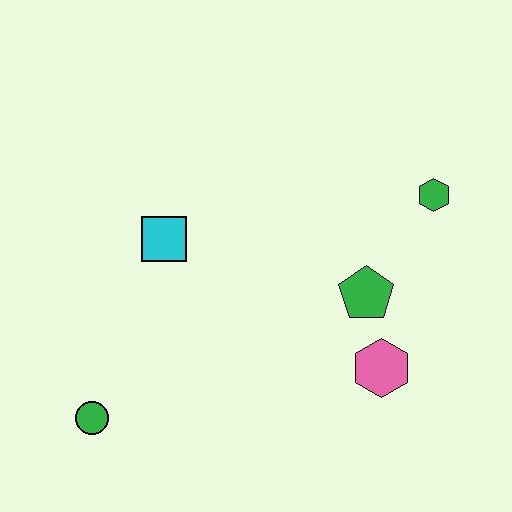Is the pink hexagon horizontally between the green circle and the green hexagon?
Yes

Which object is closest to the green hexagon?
The green pentagon is closest to the green hexagon.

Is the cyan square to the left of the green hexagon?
Yes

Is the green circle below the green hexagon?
Yes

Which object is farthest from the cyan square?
The green hexagon is farthest from the cyan square.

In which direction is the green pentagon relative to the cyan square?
The green pentagon is to the right of the cyan square.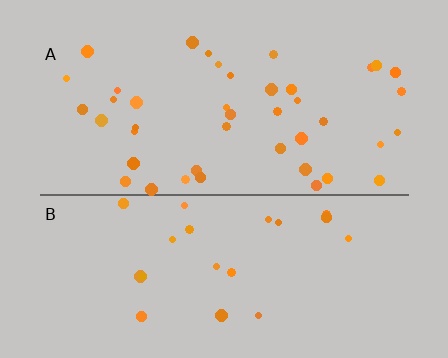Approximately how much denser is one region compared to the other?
Approximately 2.0× — region A over region B.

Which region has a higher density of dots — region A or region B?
A (the top).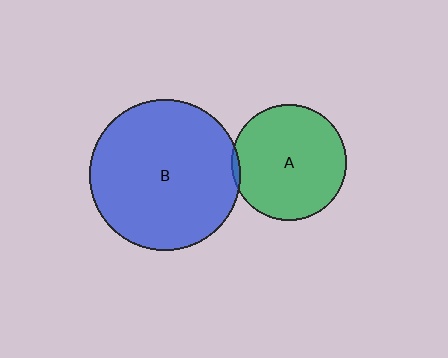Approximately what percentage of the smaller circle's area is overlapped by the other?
Approximately 5%.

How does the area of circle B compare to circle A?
Approximately 1.7 times.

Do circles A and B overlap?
Yes.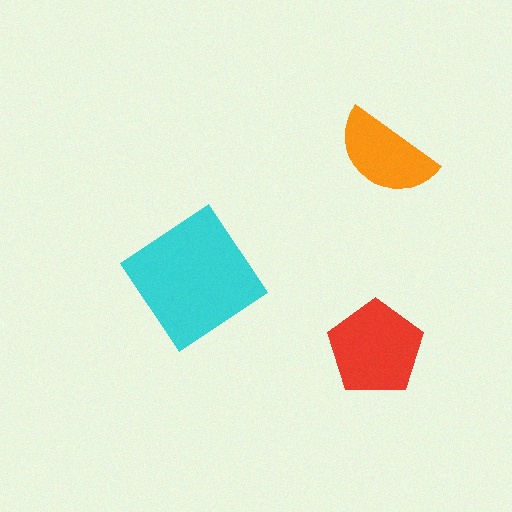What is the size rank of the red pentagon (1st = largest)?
2nd.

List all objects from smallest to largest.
The orange semicircle, the red pentagon, the cyan diamond.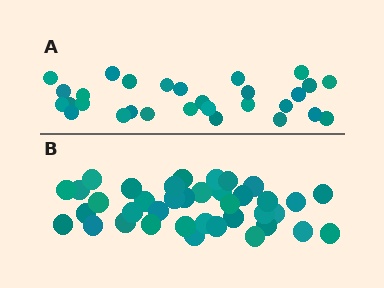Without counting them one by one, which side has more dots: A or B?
Region B (the bottom region) has more dots.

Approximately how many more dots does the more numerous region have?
Region B has roughly 8 or so more dots than region A.